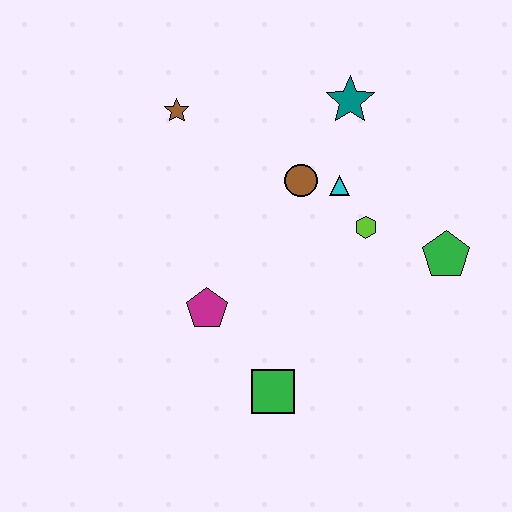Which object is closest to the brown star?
The brown circle is closest to the brown star.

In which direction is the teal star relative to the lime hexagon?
The teal star is above the lime hexagon.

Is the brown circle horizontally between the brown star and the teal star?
Yes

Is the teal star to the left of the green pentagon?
Yes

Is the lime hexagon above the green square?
Yes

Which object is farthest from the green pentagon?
The brown star is farthest from the green pentagon.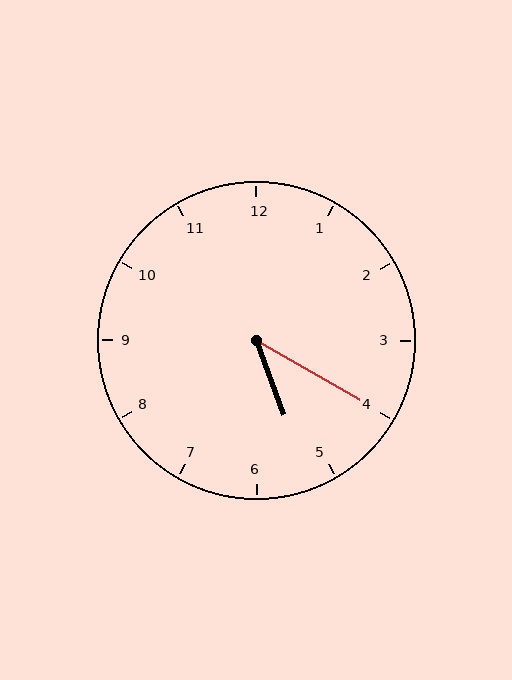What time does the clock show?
5:20.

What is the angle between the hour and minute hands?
Approximately 40 degrees.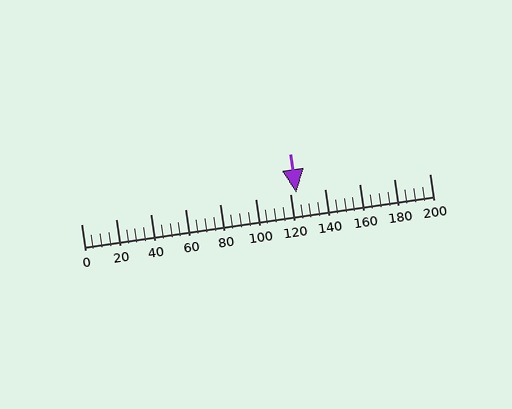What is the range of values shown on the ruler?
The ruler shows values from 0 to 200.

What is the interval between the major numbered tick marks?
The major tick marks are spaced 20 units apart.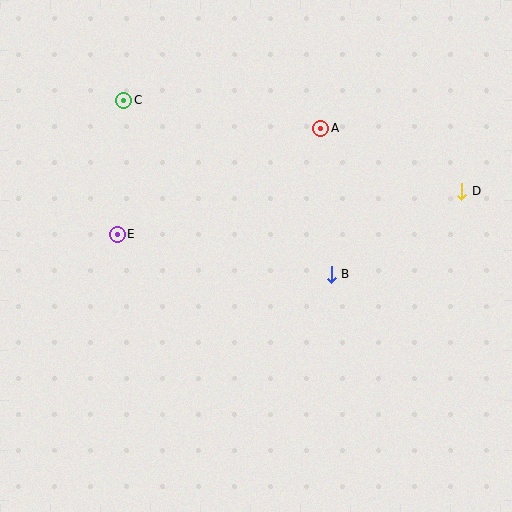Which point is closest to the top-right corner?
Point D is closest to the top-right corner.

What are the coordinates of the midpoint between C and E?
The midpoint between C and E is at (121, 167).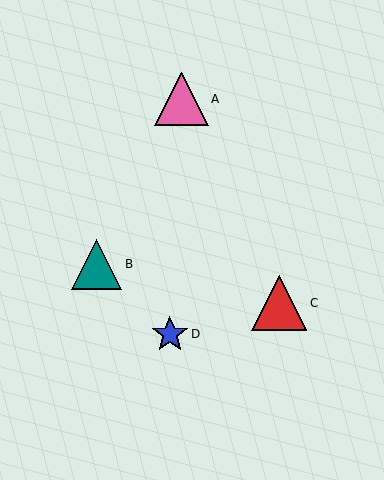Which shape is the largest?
The red triangle (labeled C) is the largest.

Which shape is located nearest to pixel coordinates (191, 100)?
The pink triangle (labeled A) at (182, 99) is nearest to that location.